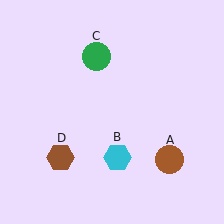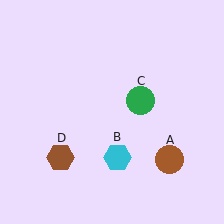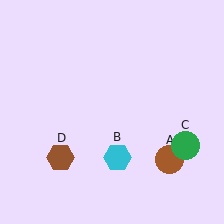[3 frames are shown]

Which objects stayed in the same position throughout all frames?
Brown circle (object A) and cyan hexagon (object B) and brown hexagon (object D) remained stationary.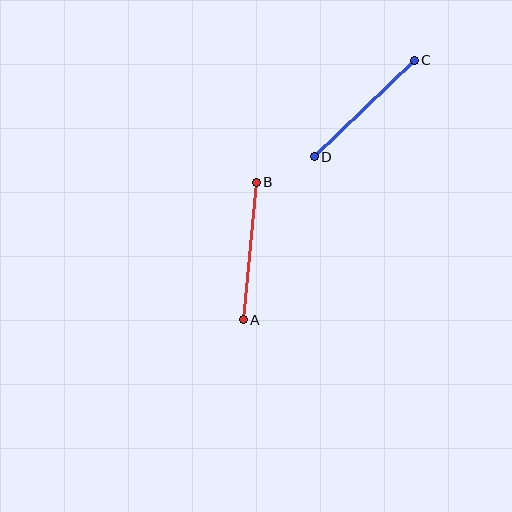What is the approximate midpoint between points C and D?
The midpoint is at approximately (364, 108) pixels.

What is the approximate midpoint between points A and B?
The midpoint is at approximately (250, 251) pixels.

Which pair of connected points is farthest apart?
Points C and D are farthest apart.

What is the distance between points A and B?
The distance is approximately 138 pixels.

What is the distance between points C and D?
The distance is approximately 139 pixels.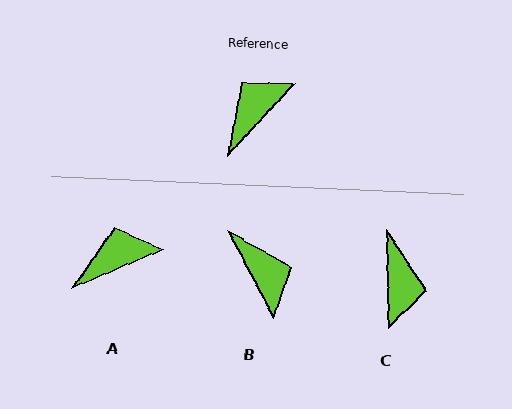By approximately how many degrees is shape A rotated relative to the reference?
Approximately 24 degrees clockwise.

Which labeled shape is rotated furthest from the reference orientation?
C, about 136 degrees away.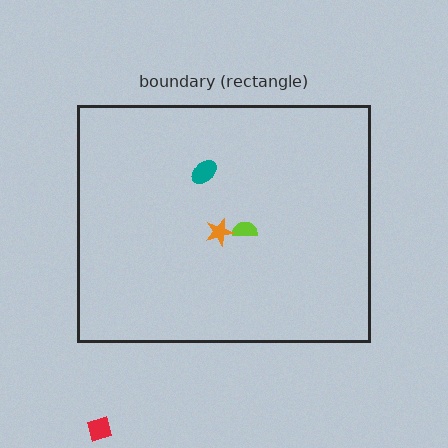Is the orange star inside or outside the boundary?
Inside.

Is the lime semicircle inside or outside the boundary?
Inside.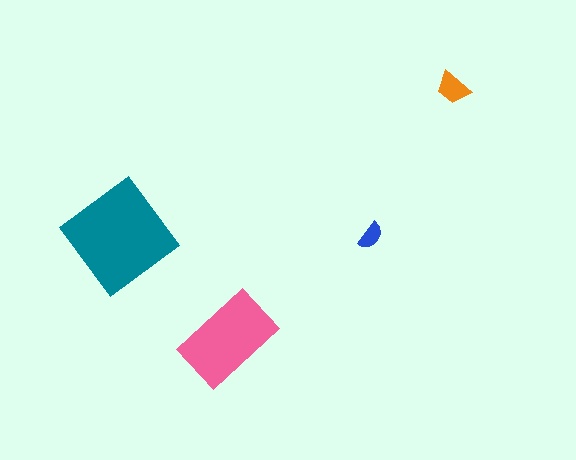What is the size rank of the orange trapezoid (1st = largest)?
3rd.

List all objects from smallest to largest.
The blue semicircle, the orange trapezoid, the pink rectangle, the teal diamond.